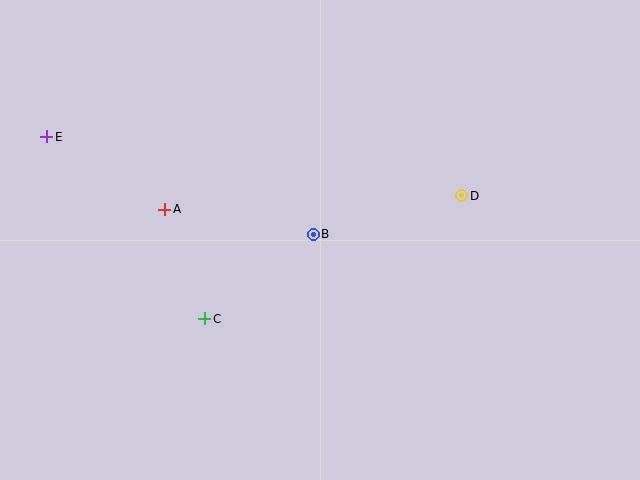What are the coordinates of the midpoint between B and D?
The midpoint between B and D is at (388, 215).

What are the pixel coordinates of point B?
Point B is at (313, 234).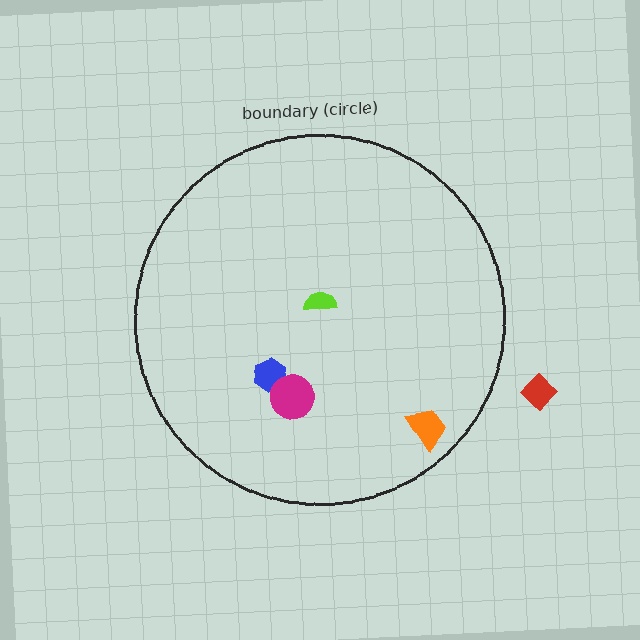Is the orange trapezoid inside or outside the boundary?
Inside.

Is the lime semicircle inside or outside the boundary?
Inside.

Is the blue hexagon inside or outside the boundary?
Inside.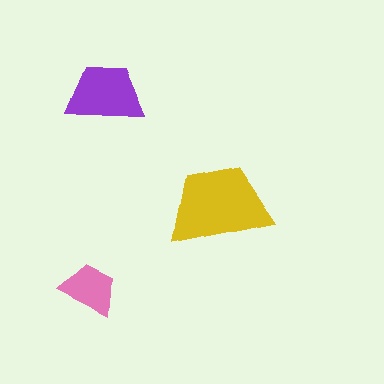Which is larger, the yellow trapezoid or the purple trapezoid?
The yellow one.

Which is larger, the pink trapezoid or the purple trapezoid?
The purple one.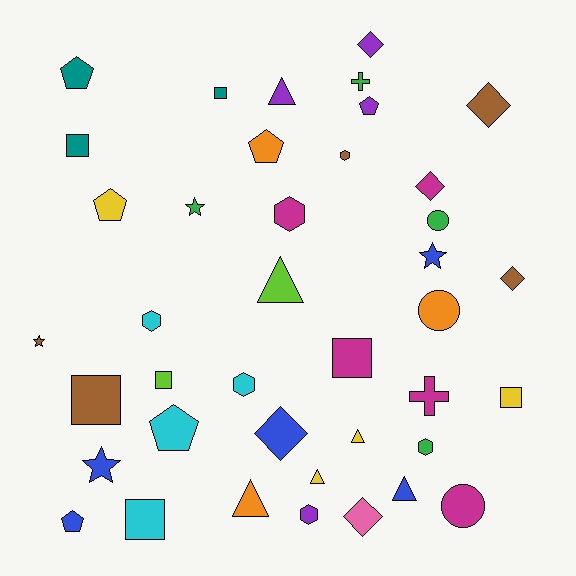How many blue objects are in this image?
There are 5 blue objects.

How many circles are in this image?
There are 3 circles.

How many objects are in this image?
There are 40 objects.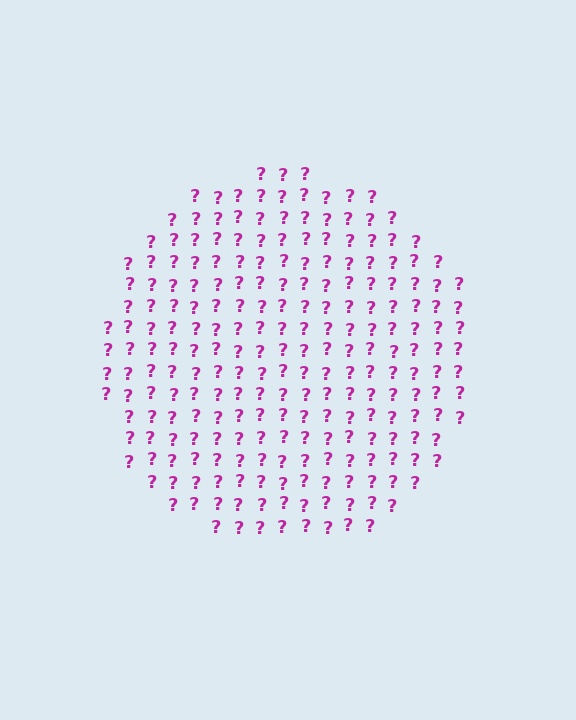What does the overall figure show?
The overall figure shows a circle.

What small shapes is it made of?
It is made of small question marks.